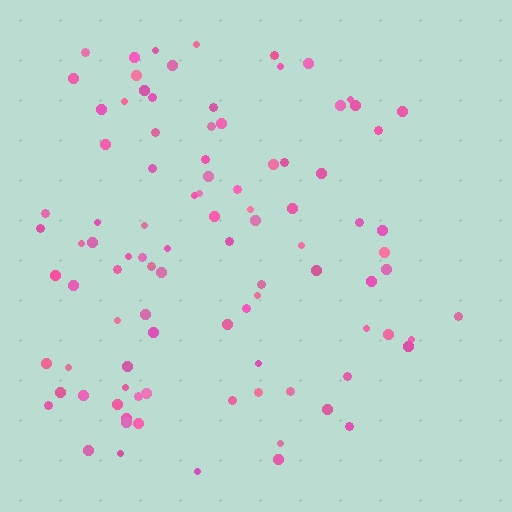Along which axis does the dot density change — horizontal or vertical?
Horizontal.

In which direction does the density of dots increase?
From right to left, with the left side densest.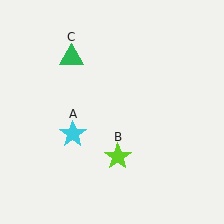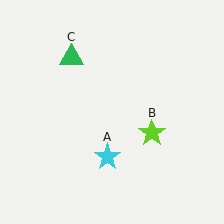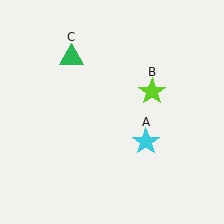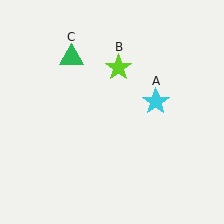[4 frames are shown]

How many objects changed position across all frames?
2 objects changed position: cyan star (object A), lime star (object B).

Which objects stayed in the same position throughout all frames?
Green triangle (object C) remained stationary.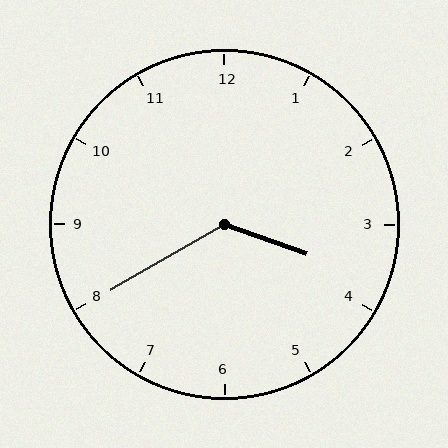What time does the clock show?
3:40.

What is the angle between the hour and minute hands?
Approximately 130 degrees.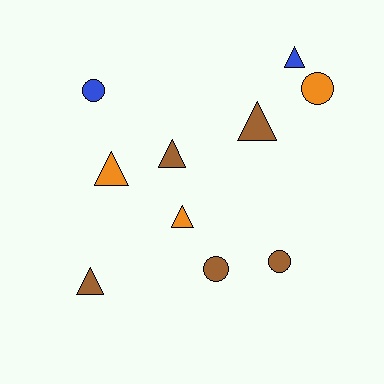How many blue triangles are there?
There is 1 blue triangle.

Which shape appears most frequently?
Triangle, with 6 objects.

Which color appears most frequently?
Brown, with 5 objects.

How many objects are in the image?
There are 10 objects.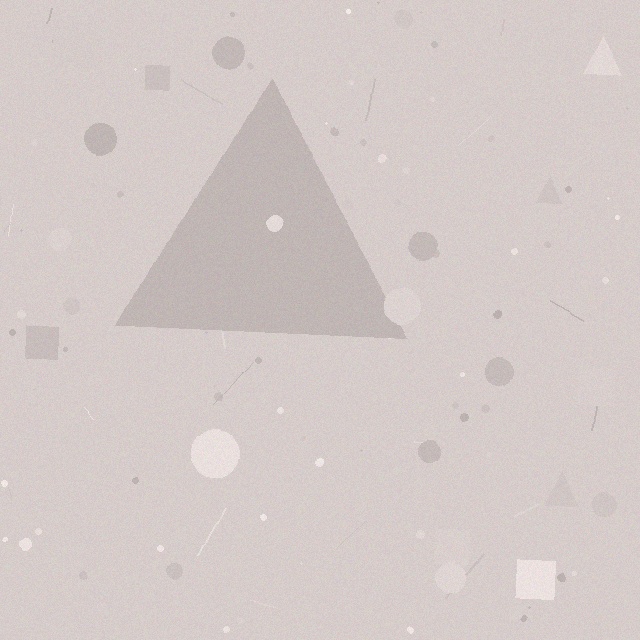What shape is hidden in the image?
A triangle is hidden in the image.